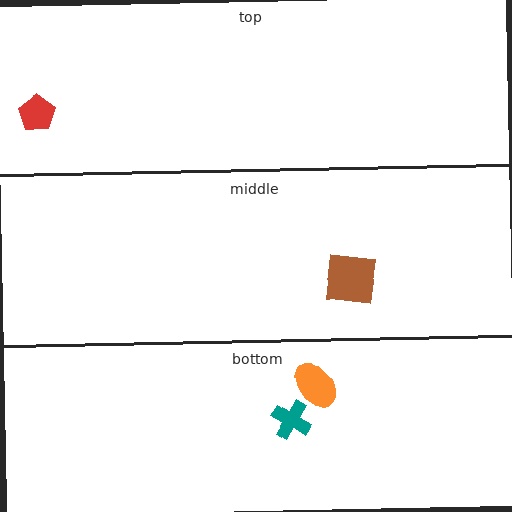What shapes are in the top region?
The red pentagon.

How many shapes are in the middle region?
1.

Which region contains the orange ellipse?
The bottom region.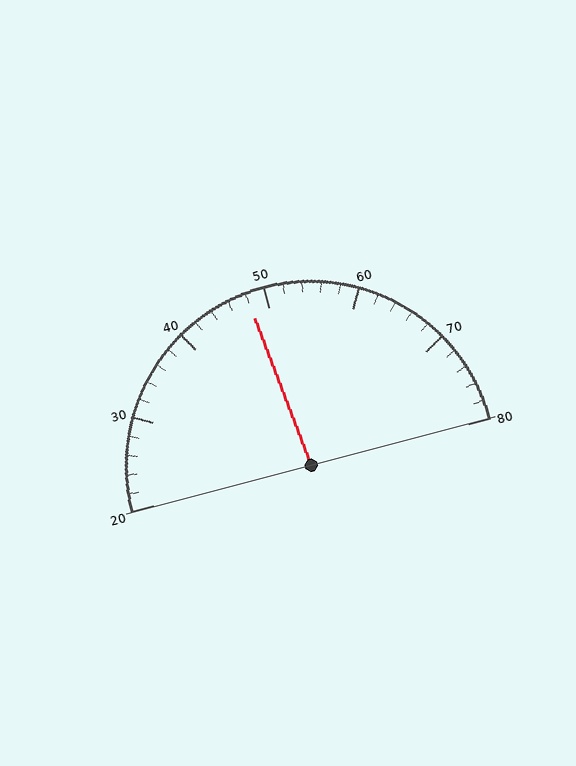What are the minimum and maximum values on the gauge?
The gauge ranges from 20 to 80.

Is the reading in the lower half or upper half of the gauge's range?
The reading is in the lower half of the range (20 to 80).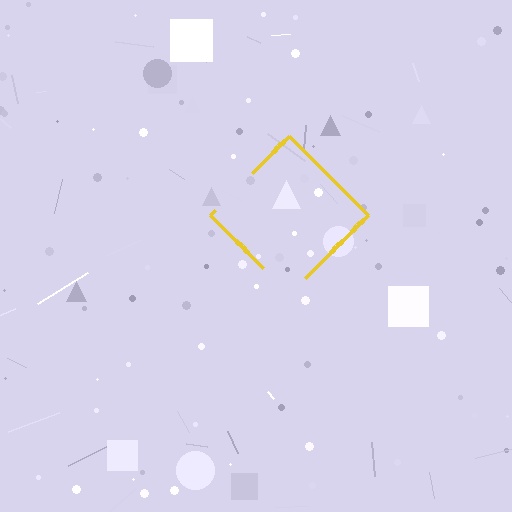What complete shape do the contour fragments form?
The contour fragments form a diamond.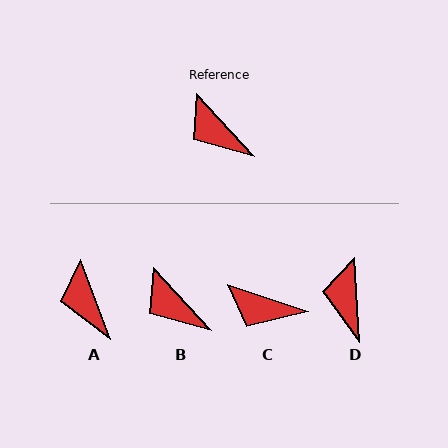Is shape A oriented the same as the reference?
No, it is off by about 22 degrees.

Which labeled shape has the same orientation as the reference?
B.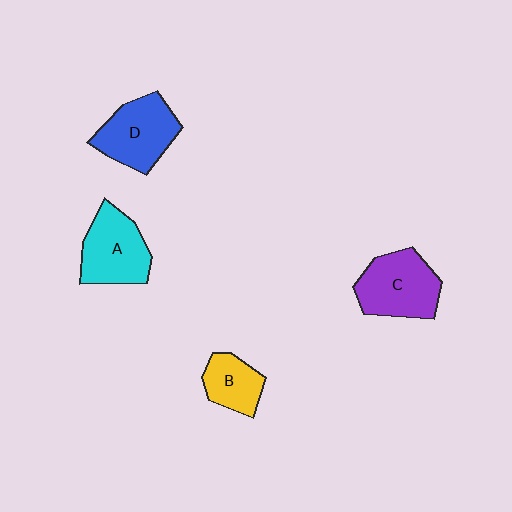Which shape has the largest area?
Shape C (purple).